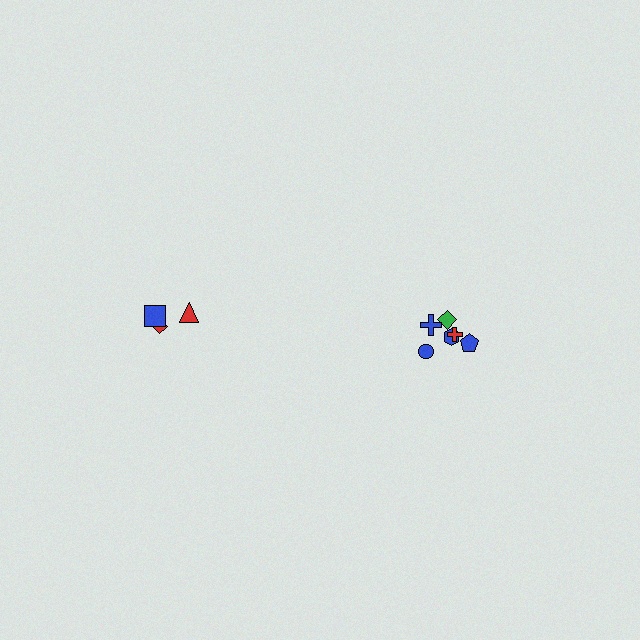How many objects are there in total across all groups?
There are 9 objects.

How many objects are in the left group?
There are 3 objects.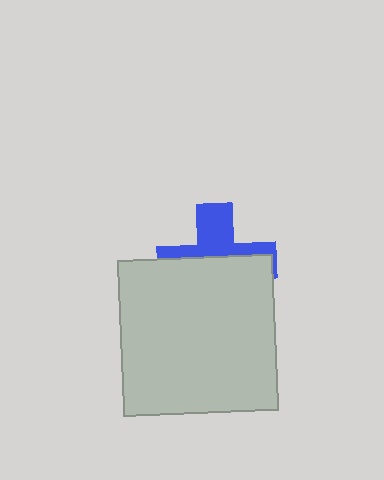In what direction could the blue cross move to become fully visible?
The blue cross could move up. That would shift it out from behind the light gray square entirely.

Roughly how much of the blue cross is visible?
A small part of it is visible (roughly 42%).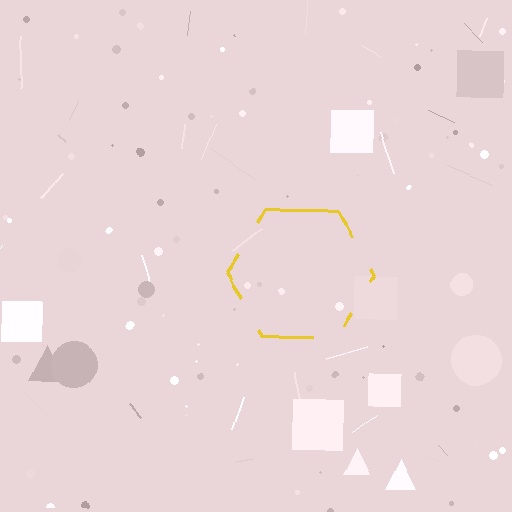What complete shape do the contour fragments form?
The contour fragments form a hexagon.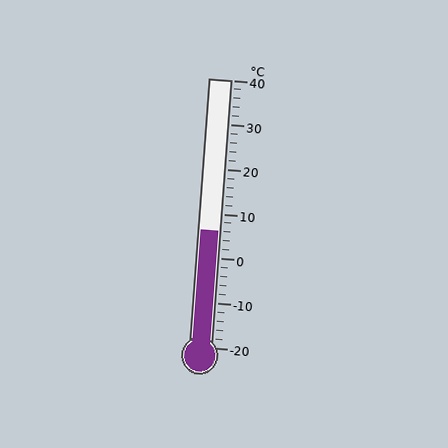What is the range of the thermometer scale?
The thermometer scale ranges from -20°C to 40°C.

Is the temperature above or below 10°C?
The temperature is below 10°C.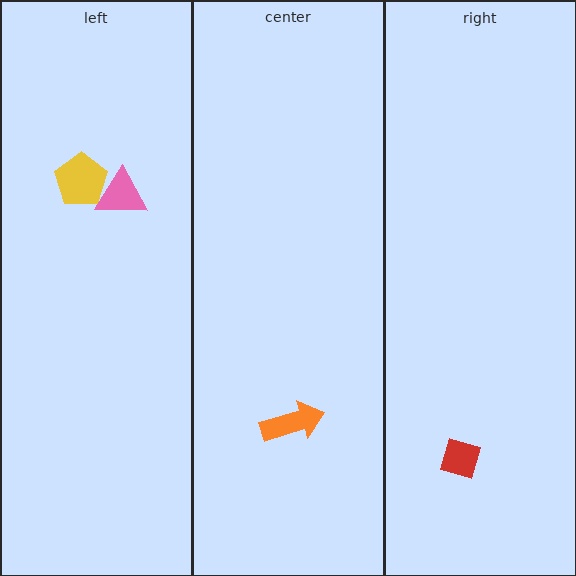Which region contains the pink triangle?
The left region.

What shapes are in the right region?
The red diamond.